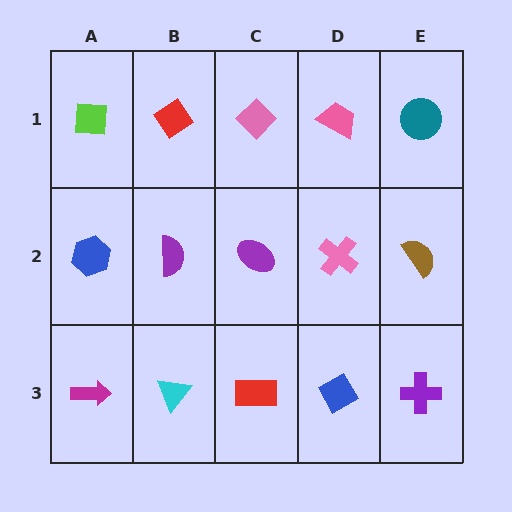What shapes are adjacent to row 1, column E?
A brown semicircle (row 2, column E), a pink trapezoid (row 1, column D).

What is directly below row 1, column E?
A brown semicircle.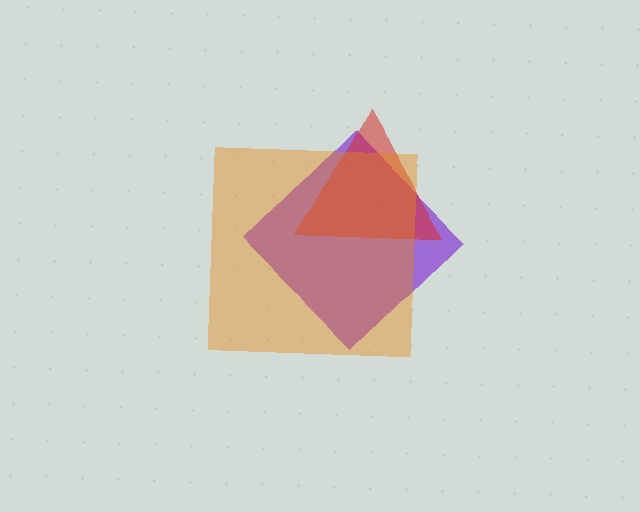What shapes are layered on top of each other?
The layered shapes are: a purple diamond, a red triangle, an orange square.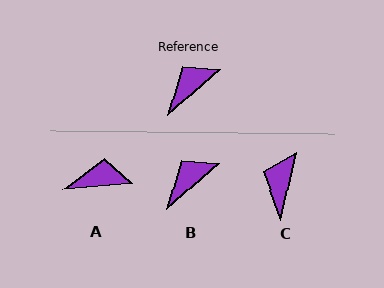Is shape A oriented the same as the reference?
No, it is off by about 37 degrees.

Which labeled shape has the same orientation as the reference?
B.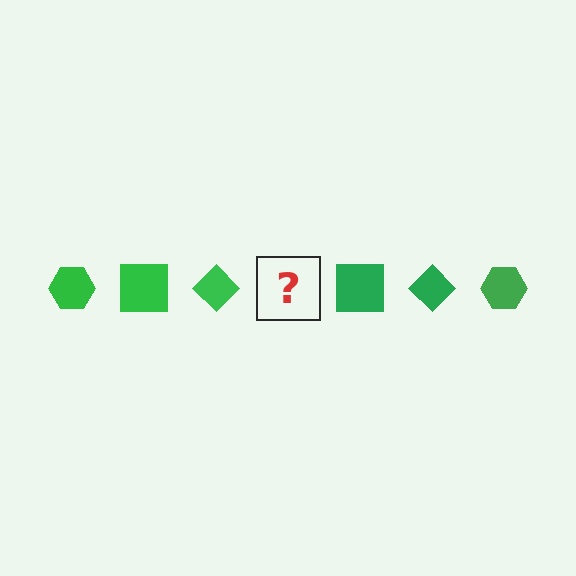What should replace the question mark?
The question mark should be replaced with a green hexagon.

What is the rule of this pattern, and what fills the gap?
The rule is that the pattern cycles through hexagon, square, diamond shapes in green. The gap should be filled with a green hexagon.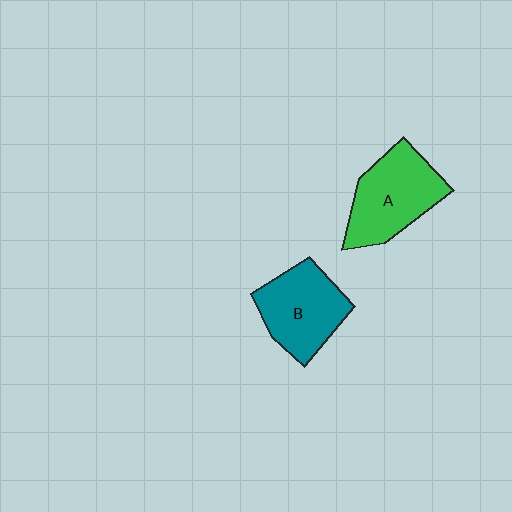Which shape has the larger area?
Shape A (green).